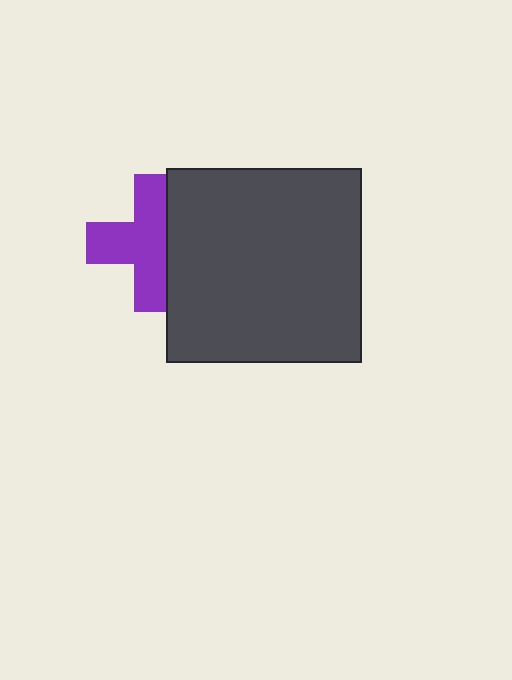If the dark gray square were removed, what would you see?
You would see the complete purple cross.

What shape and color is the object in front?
The object in front is a dark gray square.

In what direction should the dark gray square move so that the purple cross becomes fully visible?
The dark gray square should move right. That is the shortest direction to clear the overlap and leave the purple cross fully visible.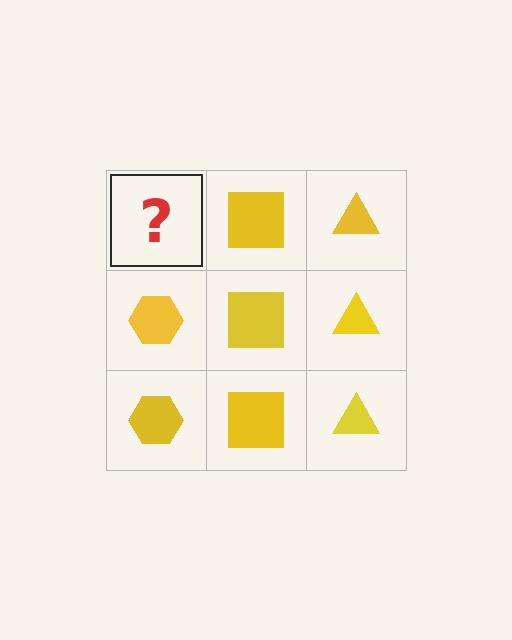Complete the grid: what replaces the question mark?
The question mark should be replaced with a yellow hexagon.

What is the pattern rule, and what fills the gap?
The rule is that each column has a consistent shape. The gap should be filled with a yellow hexagon.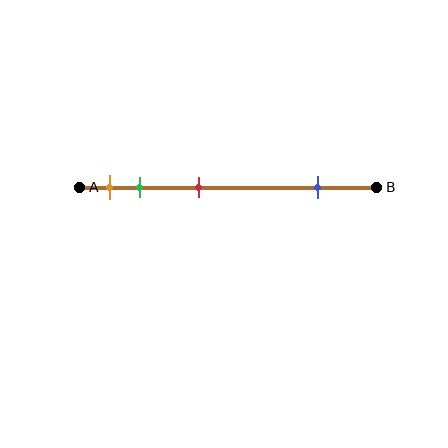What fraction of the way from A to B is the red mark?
The red mark is approximately 40% (0.4) of the way from A to B.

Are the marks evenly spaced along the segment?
No, the marks are not evenly spaced.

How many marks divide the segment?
There are 4 marks dividing the segment.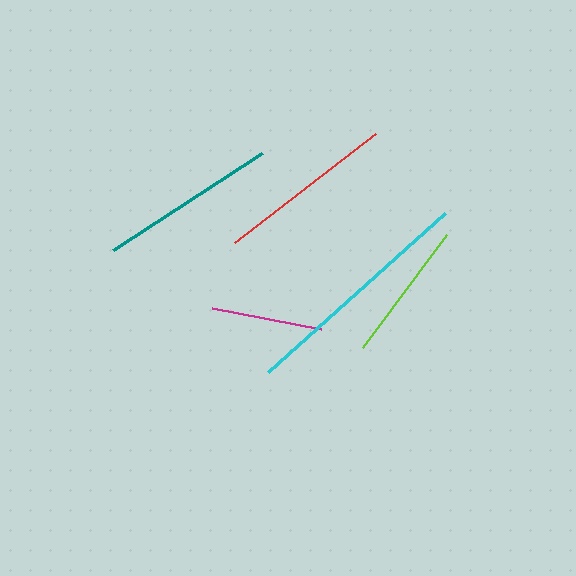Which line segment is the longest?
The cyan line is the longest at approximately 238 pixels.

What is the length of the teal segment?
The teal segment is approximately 178 pixels long.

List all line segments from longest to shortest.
From longest to shortest: cyan, red, teal, lime, magenta.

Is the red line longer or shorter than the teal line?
The red line is longer than the teal line.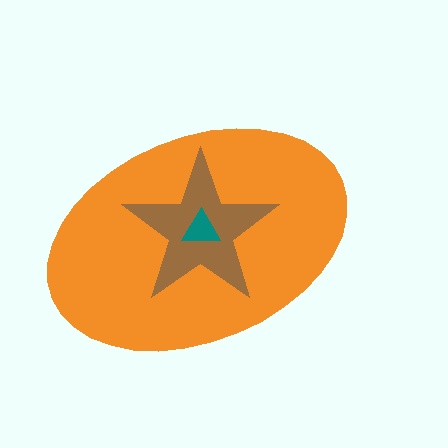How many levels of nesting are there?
3.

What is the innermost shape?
The teal triangle.